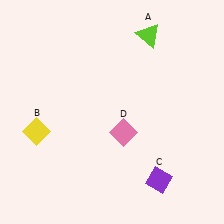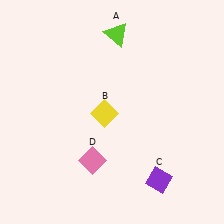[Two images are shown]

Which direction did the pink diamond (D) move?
The pink diamond (D) moved left.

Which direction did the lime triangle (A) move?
The lime triangle (A) moved left.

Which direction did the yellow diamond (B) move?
The yellow diamond (B) moved right.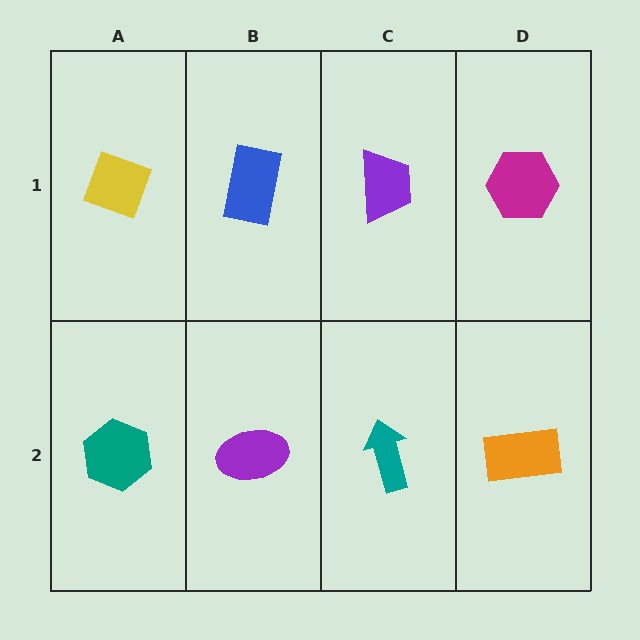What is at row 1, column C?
A purple trapezoid.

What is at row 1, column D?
A magenta hexagon.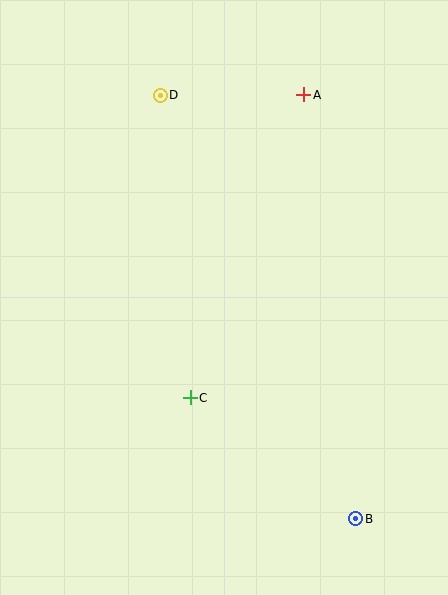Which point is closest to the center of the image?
Point C at (190, 398) is closest to the center.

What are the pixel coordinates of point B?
Point B is at (356, 519).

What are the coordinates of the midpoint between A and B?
The midpoint between A and B is at (330, 307).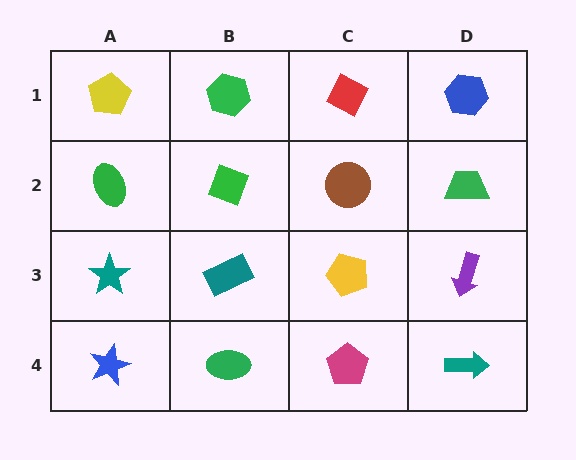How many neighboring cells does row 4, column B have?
3.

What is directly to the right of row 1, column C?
A blue hexagon.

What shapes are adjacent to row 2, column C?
A red diamond (row 1, column C), a yellow pentagon (row 3, column C), a green diamond (row 2, column B), a green trapezoid (row 2, column D).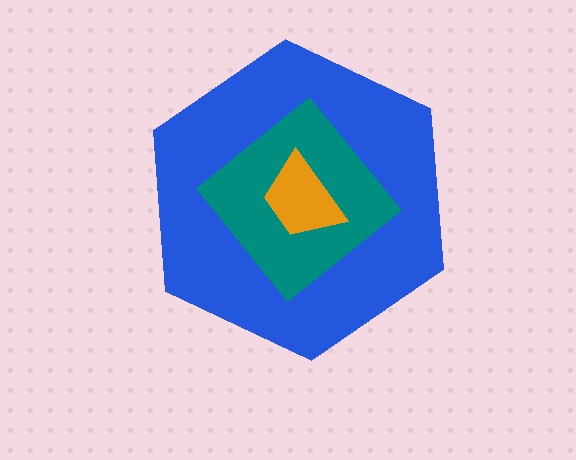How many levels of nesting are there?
3.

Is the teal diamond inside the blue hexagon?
Yes.